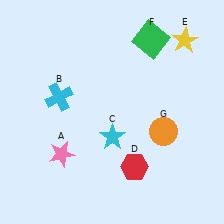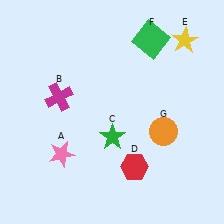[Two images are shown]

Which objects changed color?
B changed from cyan to magenta. C changed from cyan to green.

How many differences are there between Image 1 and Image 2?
There are 2 differences between the two images.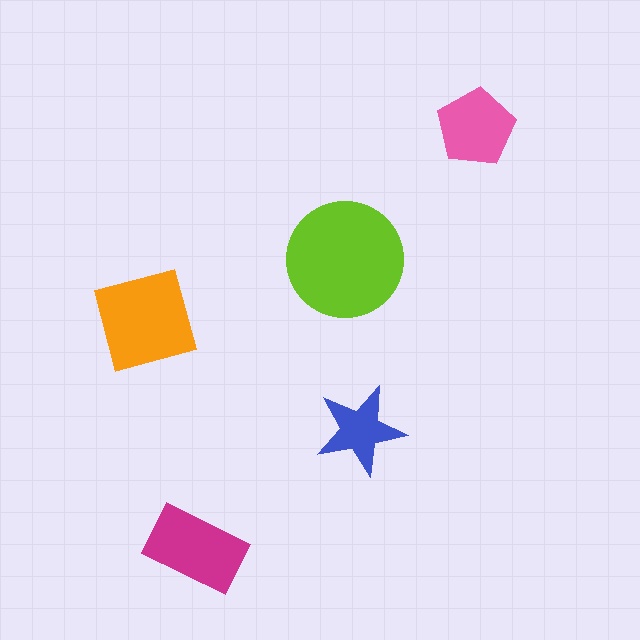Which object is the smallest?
The blue star.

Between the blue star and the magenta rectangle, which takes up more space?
The magenta rectangle.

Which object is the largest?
The lime circle.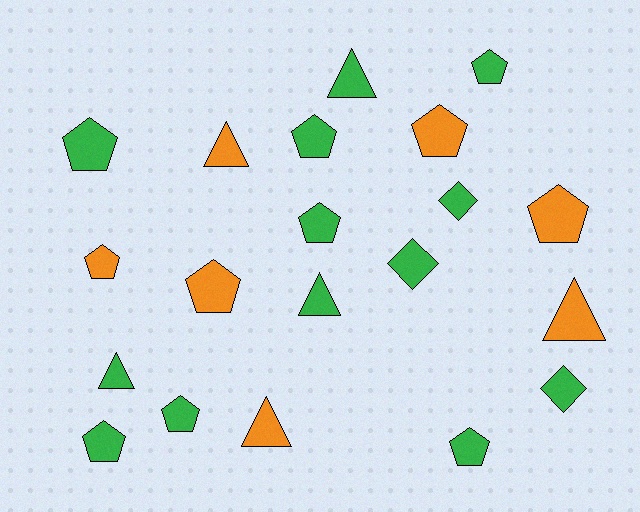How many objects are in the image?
There are 20 objects.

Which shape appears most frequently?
Pentagon, with 11 objects.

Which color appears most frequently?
Green, with 13 objects.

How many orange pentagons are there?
There are 4 orange pentagons.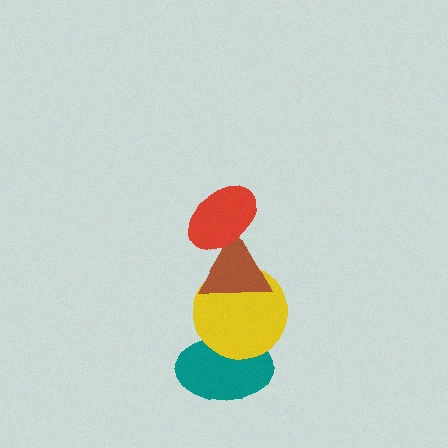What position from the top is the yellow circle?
The yellow circle is 3rd from the top.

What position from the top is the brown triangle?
The brown triangle is 2nd from the top.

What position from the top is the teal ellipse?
The teal ellipse is 4th from the top.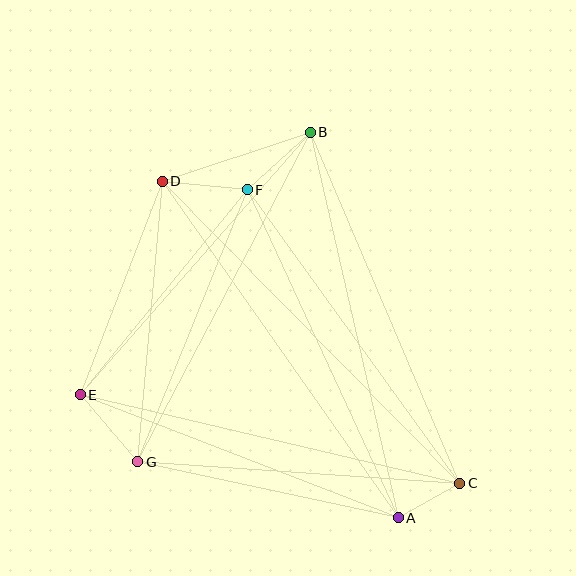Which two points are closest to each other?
Points A and C are closest to each other.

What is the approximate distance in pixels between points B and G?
The distance between B and G is approximately 372 pixels.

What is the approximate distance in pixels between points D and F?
The distance between D and F is approximately 85 pixels.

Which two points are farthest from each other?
Points C and D are farthest from each other.